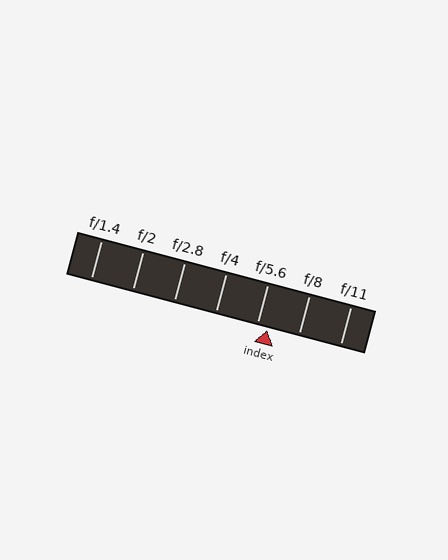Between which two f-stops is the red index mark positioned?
The index mark is between f/5.6 and f/8.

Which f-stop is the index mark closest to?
The index mark is closest to f/5.6.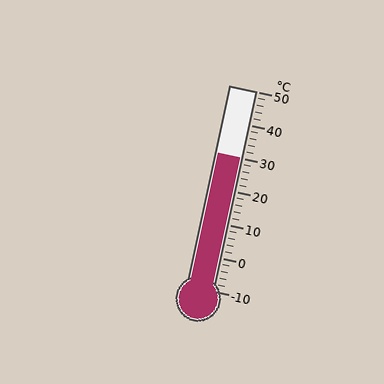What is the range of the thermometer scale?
The thermometer scale ranges from -10°C to 50°C.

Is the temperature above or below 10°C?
The temperature is above 10°C.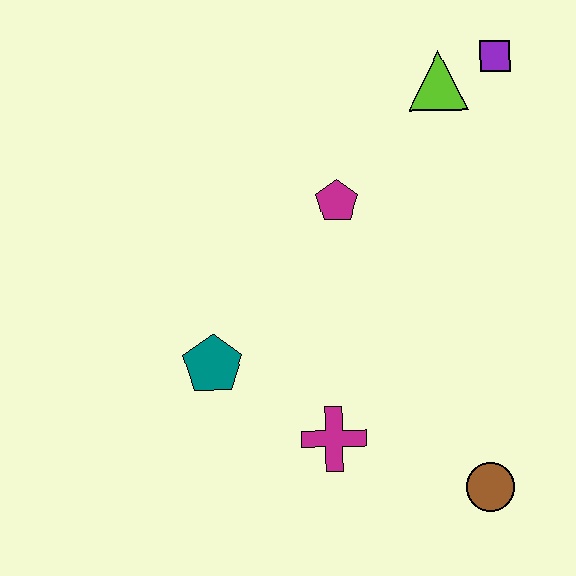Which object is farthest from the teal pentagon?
The purple square is farthest from the teal pentagon.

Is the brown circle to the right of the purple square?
No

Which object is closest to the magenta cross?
The teal pentagon is closest to the magenta cross.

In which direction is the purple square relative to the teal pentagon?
The purple square is above the teal pentagon.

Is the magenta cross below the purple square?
Yes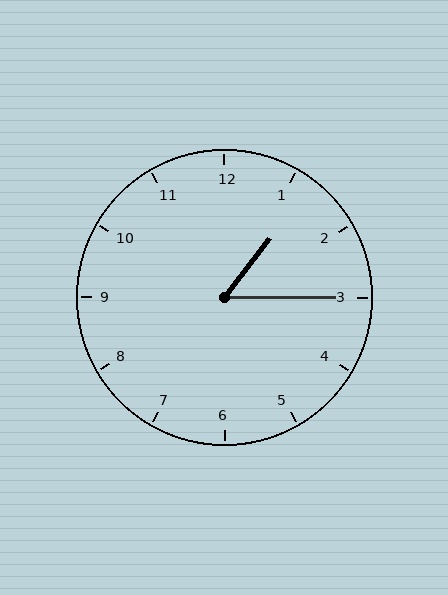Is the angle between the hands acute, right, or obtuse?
It is acute.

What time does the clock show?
1:15.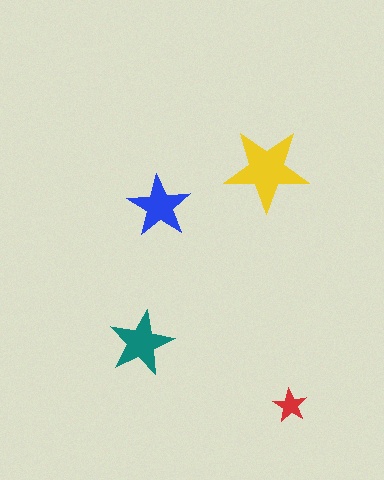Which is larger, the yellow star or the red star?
The yellow one.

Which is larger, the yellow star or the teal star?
The yellow one.